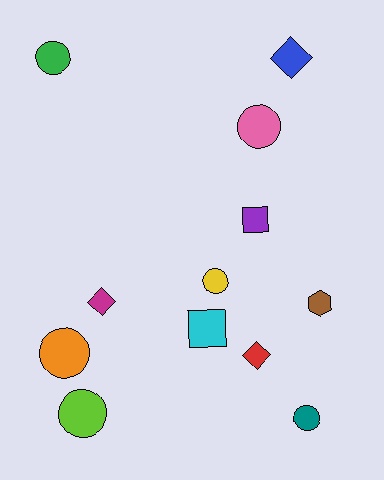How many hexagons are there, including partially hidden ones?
There is 1 hexagon.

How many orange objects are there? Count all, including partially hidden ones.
There is 1 orange object.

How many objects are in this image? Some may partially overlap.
There are 12 objects.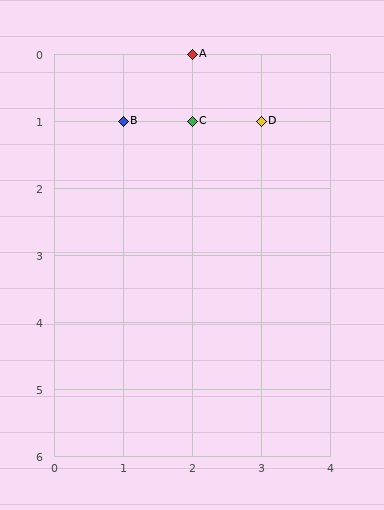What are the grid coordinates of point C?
Point C is at grid coordinates (2, 1).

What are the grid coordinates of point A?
Point A is at grid coordinates (2, 0).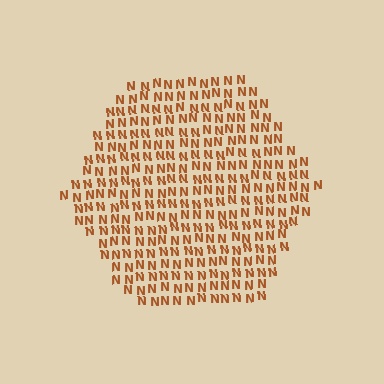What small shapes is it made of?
It is made of small letter N's.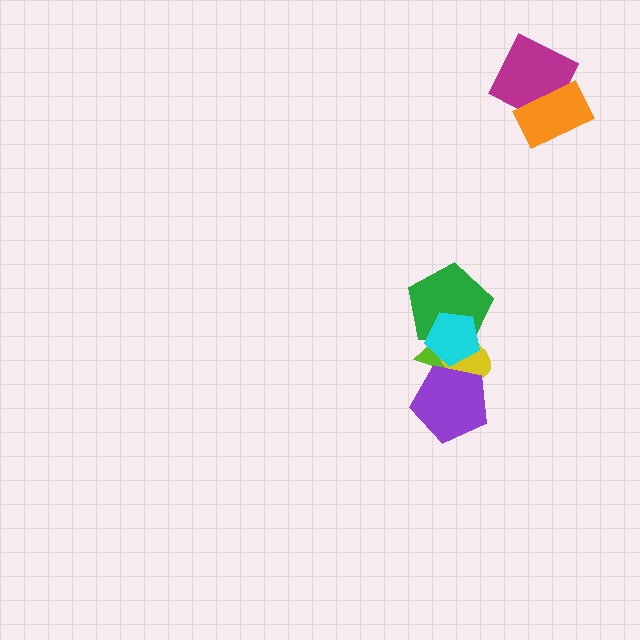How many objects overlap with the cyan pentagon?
3 objects overlap with the cyan pentagon.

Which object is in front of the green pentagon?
The cyan pentagon is in front of the green pentagon.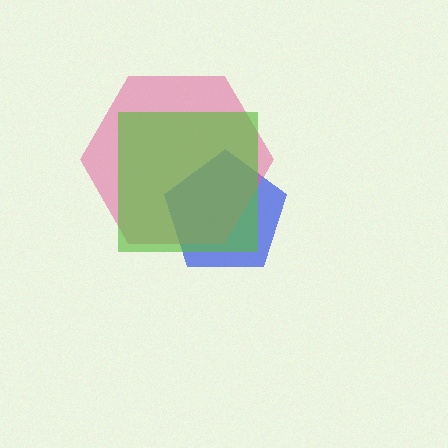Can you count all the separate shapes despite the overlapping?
Yes, there are 3 separate shapes.